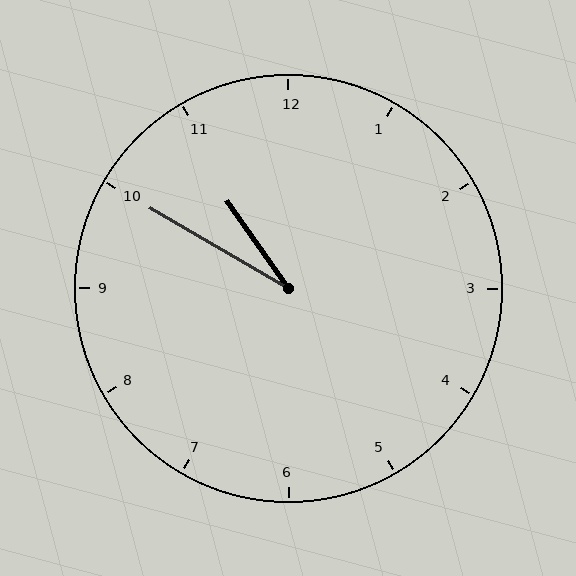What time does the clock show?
10:50.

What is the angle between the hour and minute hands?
Approximately 25 degrees.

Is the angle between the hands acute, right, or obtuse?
It is acute.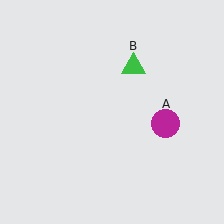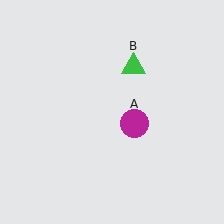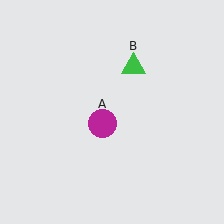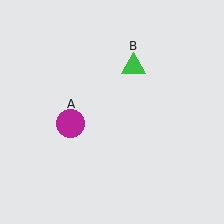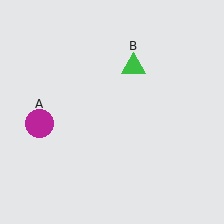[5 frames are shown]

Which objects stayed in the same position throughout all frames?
Green triangle (object B) remained stationary.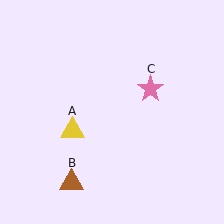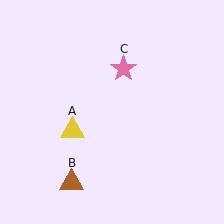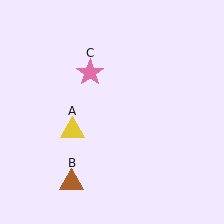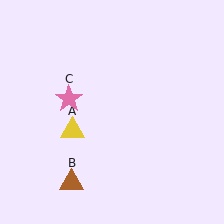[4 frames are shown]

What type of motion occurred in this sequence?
The pink star (object C) rotated counterclockwise around the center of the scene.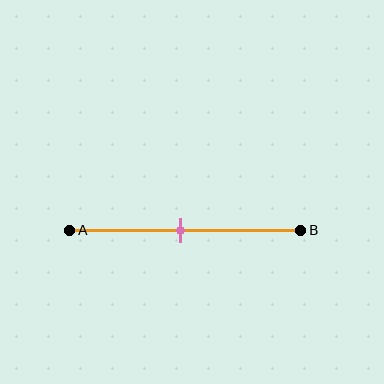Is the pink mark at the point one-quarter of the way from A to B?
No, the mark is at about 50% from A, not at the 25% one-quarter point.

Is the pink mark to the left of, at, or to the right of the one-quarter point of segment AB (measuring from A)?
The pink mark is to the right of the one-quarter point of segment AB.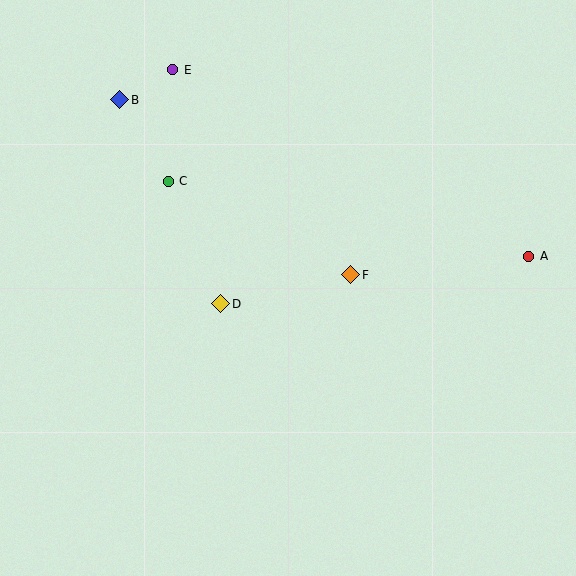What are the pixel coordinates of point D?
Point D is at (221, 304).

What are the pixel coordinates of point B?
Point B is at (120, 100).